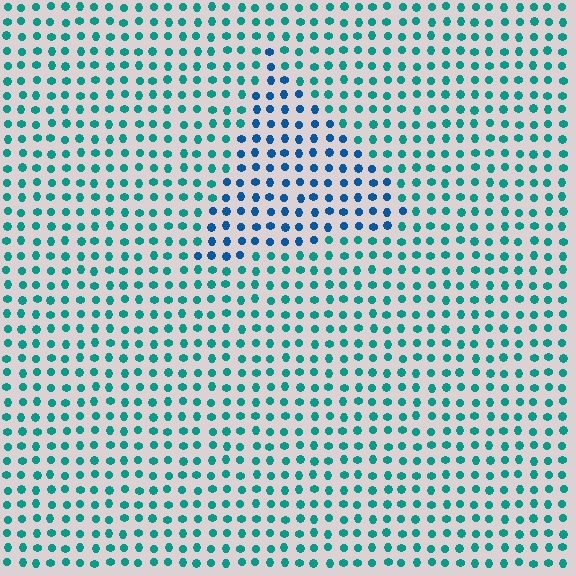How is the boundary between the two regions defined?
The boundary is defined purely by a slight shift in hue (about 36 degrees). Spacing, size, and orientation are identical on both sides.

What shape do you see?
I see a triangle.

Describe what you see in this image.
The image is filled with small teal elements in a uniform arrangement. A triangle-shaped region is visible where the elements are tinted to a slightly different hue, forming a subtle color boundary.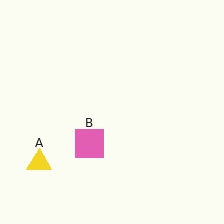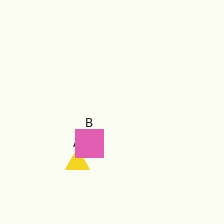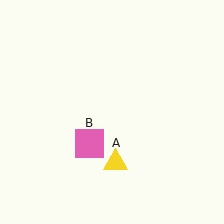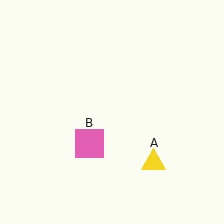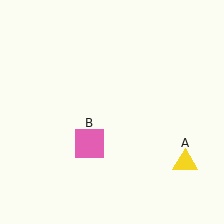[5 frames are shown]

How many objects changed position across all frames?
1 object changed position: yellow triangle (object A).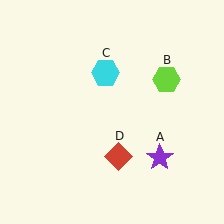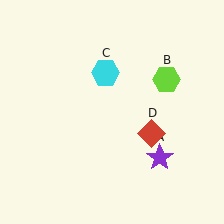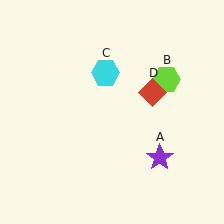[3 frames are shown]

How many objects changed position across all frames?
1 object changed position: red diamond (object D).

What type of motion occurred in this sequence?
The red diamond (object D) rotated counterclockwise around the center of the scene.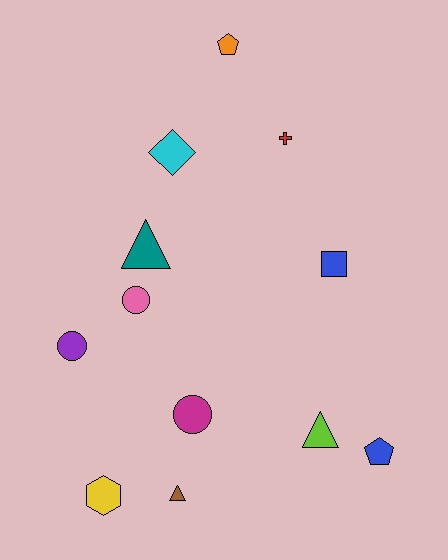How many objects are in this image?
There are 12 objects.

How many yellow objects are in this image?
There is 1 yellow object.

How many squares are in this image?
There is 1 square.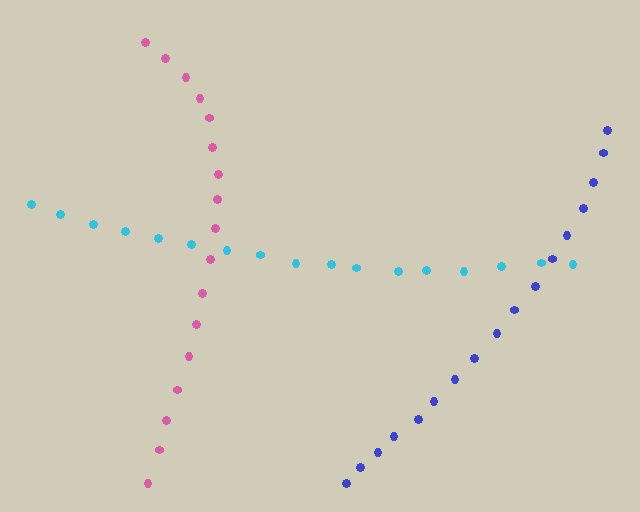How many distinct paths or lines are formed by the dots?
There are 3 distinct paths.